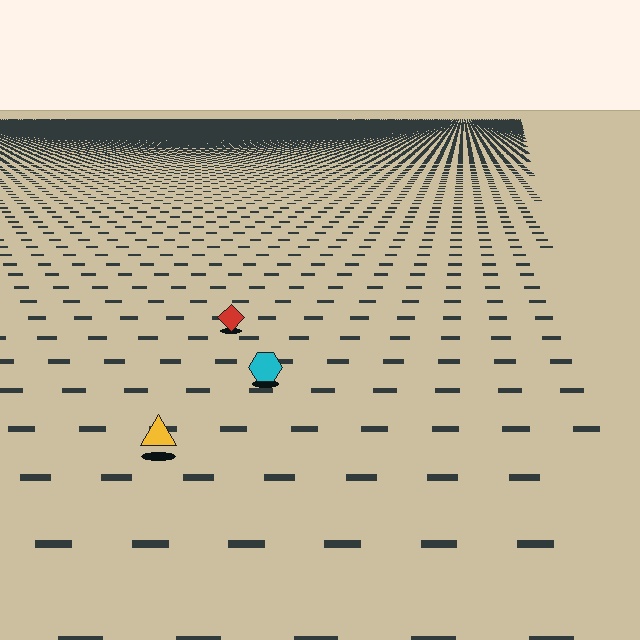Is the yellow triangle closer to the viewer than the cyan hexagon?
Yes. The yellow triangle is closer — you can tell from the texture gradient: the ground texture is coarser near it.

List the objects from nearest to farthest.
From nearest to farthest: the yellow triangle, the cyan hexagon, the red diamond.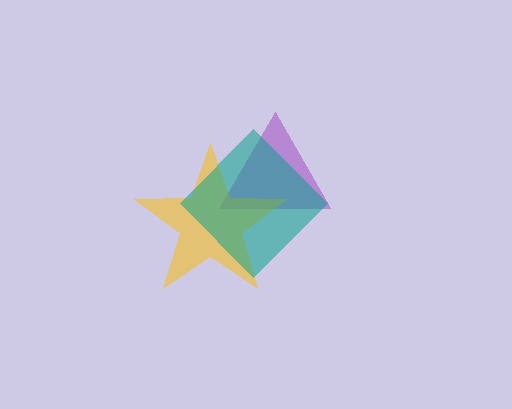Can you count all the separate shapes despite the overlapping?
Yes, there are 3 separate shapes.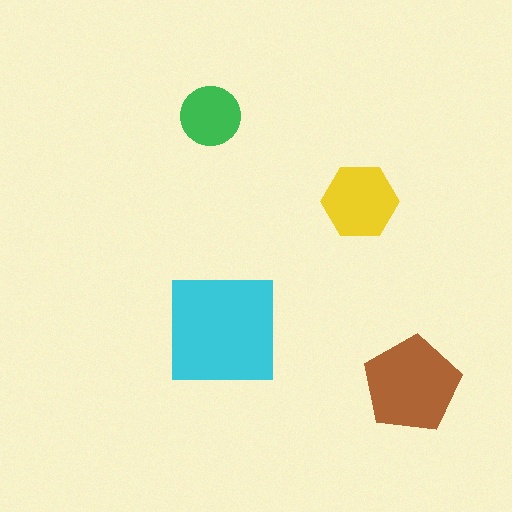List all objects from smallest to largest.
The green circle, the yellow hexagon, the brown pentagon, the cyan square.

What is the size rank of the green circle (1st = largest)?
4th.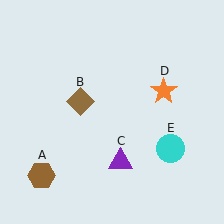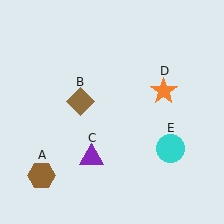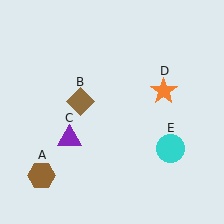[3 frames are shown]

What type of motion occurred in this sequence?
The purple triangle (object C) rotated clockwise around the center of the scene.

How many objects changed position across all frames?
1 object changed position: purple triangle (object C).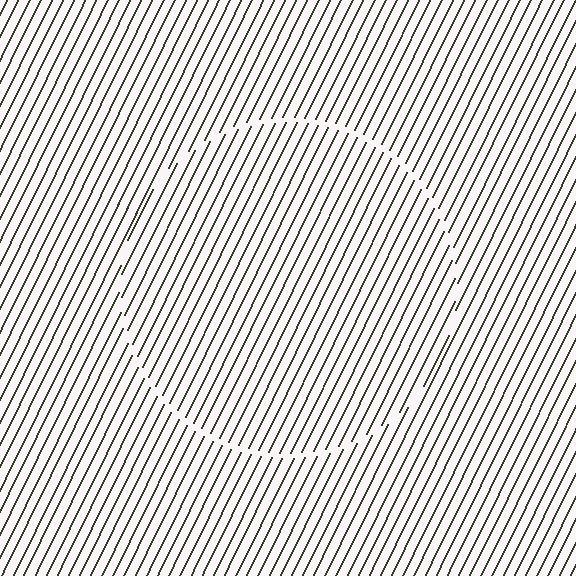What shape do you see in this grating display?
An illusory circle. The interior of the shape contains the same grating, shifted by half a period — the contour is defined by the phase discontinuity where line-ends from the inner and outer gratings abut.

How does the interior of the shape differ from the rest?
The interior of the shape contains the same grating, shifted by half a period — the contour is defined by the phase discontinuity where line-ends from the inner and outer gratings abut.